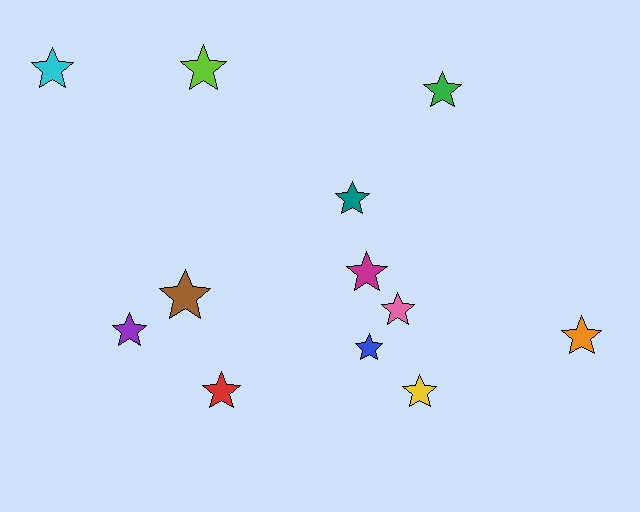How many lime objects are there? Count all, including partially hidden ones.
There is 1 lime object.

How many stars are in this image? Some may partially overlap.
There are 12 stars.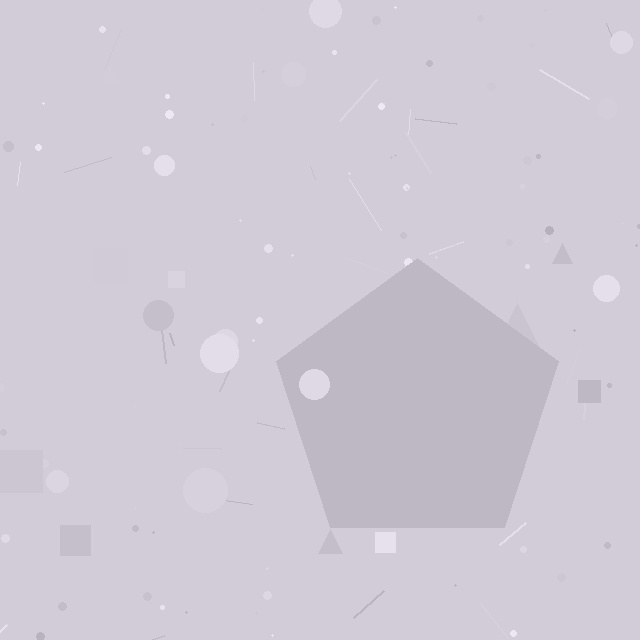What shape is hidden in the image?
A pentagon is hidden in the image.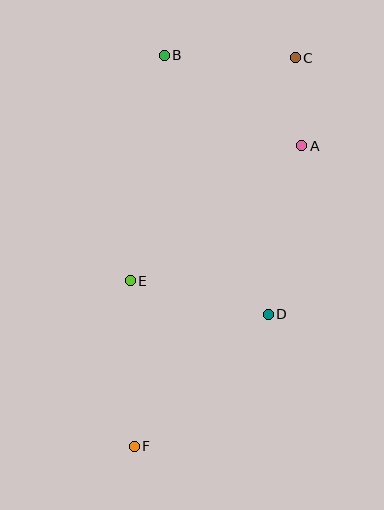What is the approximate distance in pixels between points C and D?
The distance between C and D is approximately 258 pixels.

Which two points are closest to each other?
Points A and C are closest to each other.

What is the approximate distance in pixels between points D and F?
The distance between D and F is approximately 188 pixels.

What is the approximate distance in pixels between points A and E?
The distance between A and E is approximately 218 pixels.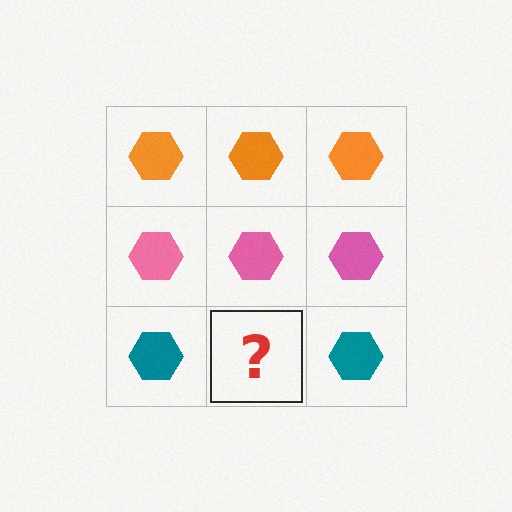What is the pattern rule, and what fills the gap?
The rule is that each row has a consistent color. The gap should be filled with a teal hexagon.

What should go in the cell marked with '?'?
The missing cell should contain a teal hexagon.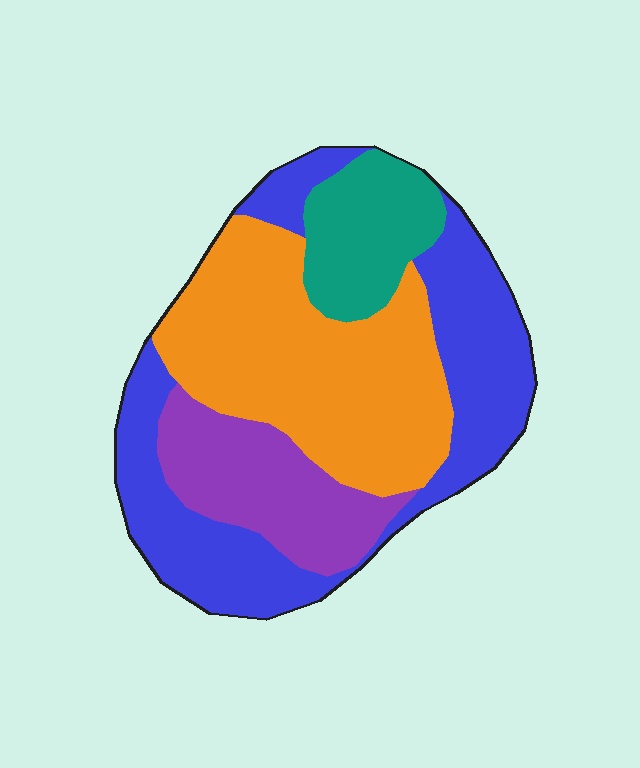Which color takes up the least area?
Teal, at roughly 15%.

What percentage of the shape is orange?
Orange takes up about three eighths (3/8) of the shape.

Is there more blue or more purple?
Blue.